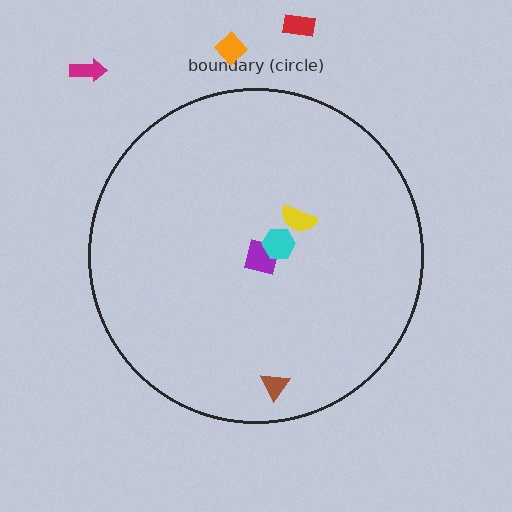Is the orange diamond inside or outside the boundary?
Outside.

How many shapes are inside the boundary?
4 inside, 3 outside.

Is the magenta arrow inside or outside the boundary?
Outside.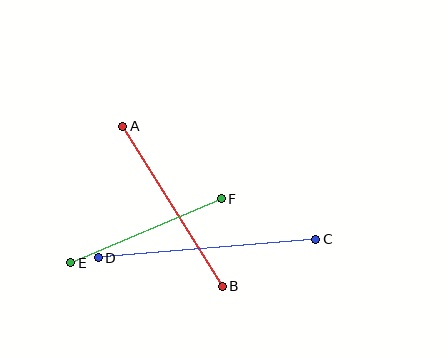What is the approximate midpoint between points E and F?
The midpoint is at approximately (146, 231) pixels.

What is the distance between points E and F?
The distance is approximately 164 pixels.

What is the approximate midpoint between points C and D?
The midpoint is at approximately (207, 248) pixels.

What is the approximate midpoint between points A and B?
The midpoint is at approximately (173, 206) pixels.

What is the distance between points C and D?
The distance is approximately 218 pixels.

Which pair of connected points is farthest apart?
Points C and D are farthest apart.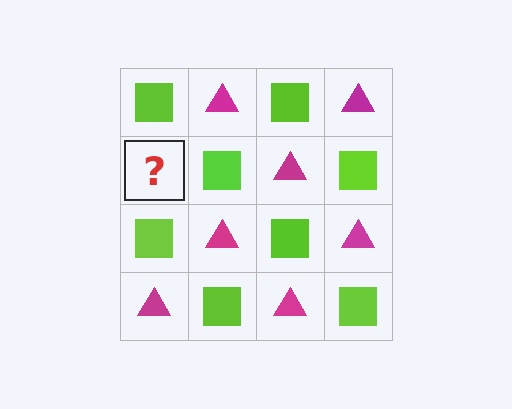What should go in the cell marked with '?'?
The missing cell should contain a magenta triangle.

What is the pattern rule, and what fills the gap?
The rule is that it alternates lime square and magenta triangle in a checkerboard pattern. The gap should be filled with a magenta triangle.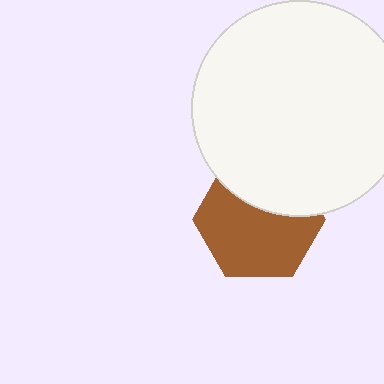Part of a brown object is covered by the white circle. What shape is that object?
It is a hexagon.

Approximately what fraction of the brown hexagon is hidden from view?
Roughly 35% of the brown hexagon is hidden behind the white circle.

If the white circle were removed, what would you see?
You would see the complete brown hexagon.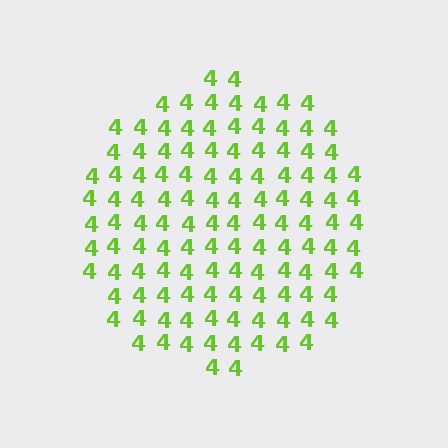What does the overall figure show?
The overall figure shows a circle.